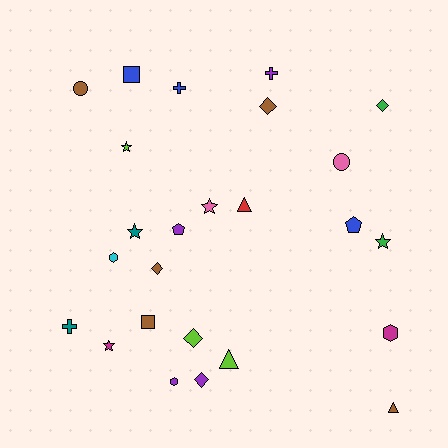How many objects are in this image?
There are 25 objects.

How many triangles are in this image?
There are 3 triangles.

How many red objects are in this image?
There is 1 red object.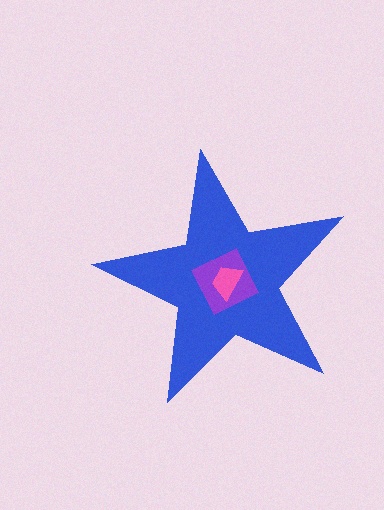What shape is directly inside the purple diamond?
The pink trapezoid.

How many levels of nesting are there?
3.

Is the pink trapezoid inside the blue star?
Yes.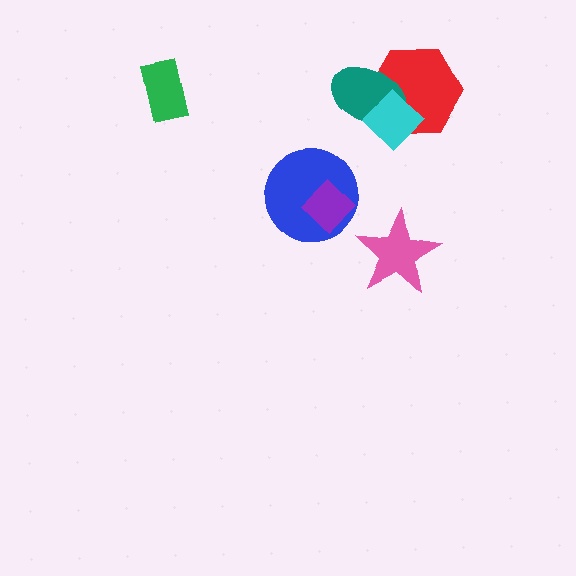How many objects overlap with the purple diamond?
1 object overlaps with the purple diamond.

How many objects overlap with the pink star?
0 objects overlap with the pink star.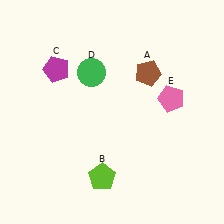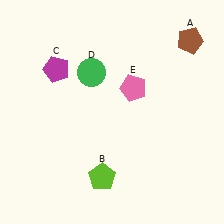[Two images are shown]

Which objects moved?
The objects that moved are: the brown pentagon (A), the pink pentagon (E).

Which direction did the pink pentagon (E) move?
The pink pentagon (E) moved left.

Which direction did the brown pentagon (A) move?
The brown pentagon (A) moved right.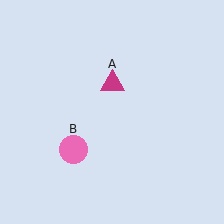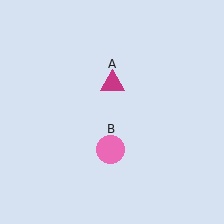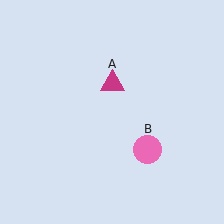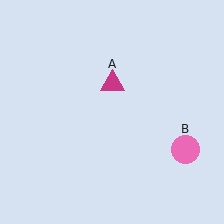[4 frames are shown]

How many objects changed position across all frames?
1 object changed position: pink circle (object B).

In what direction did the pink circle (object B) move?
The pink circle (object B) moved right.